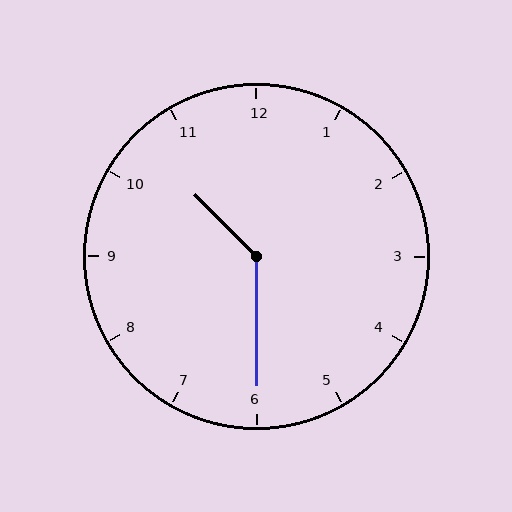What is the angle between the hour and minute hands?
Approximately 135 degrees.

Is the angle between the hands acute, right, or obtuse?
It is obtuse.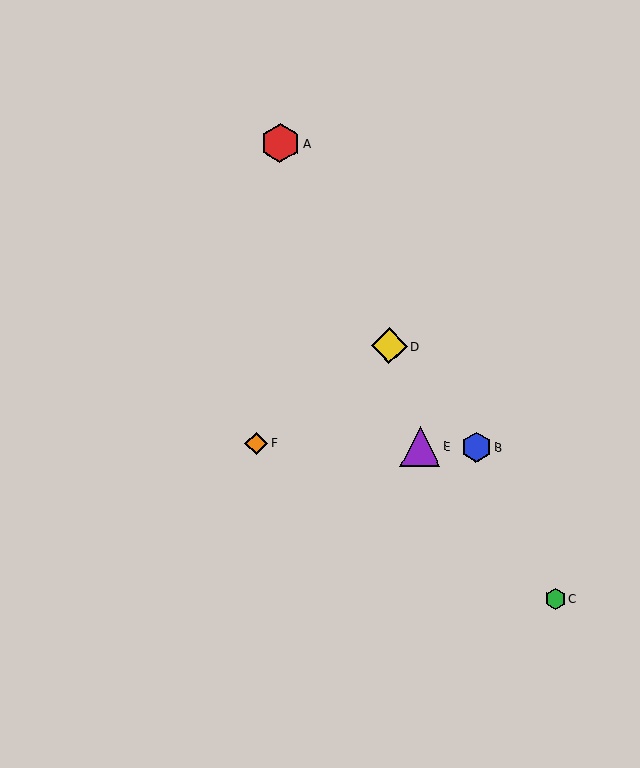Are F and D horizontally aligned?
No, F is at y≈443 and D is at y≈346.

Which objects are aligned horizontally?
Objects B, E, F are aligned horizontally.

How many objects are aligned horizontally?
3 objects (B, E, F) are aligned horizontally.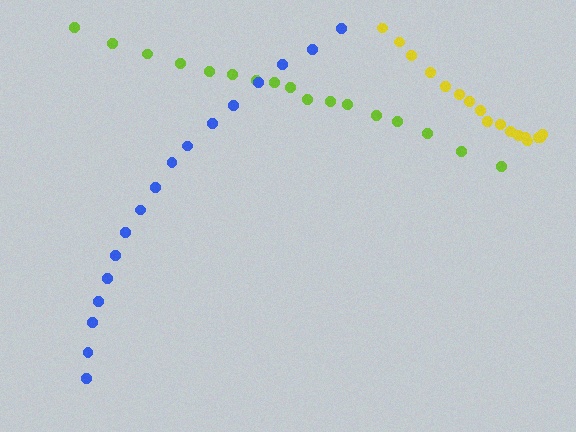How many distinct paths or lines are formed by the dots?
There are 3 distinct paths.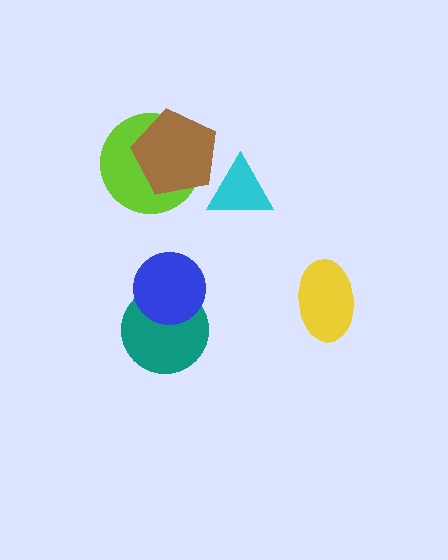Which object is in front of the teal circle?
The blue circle is in front of the teal circle.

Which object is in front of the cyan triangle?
The brown pentagon is in front of the cyan triangle.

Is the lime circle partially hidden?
Yes, it is partially covered by another shape.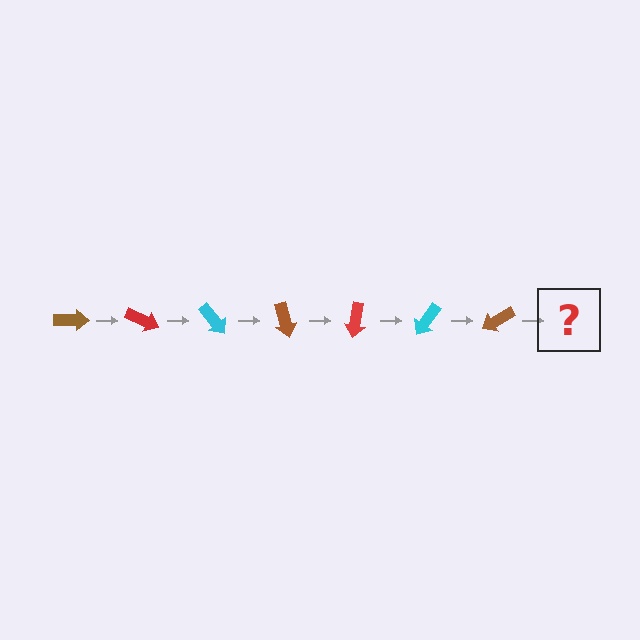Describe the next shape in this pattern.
It should be a red arrow, rotated 175 degrees from the start.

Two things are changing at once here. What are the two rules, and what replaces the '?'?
The two rules are that it rotates 25 degrees each step and the color cycles through brown, red, and cyan. The '?' should be a red arrow, rotated 175 degrees from the start.